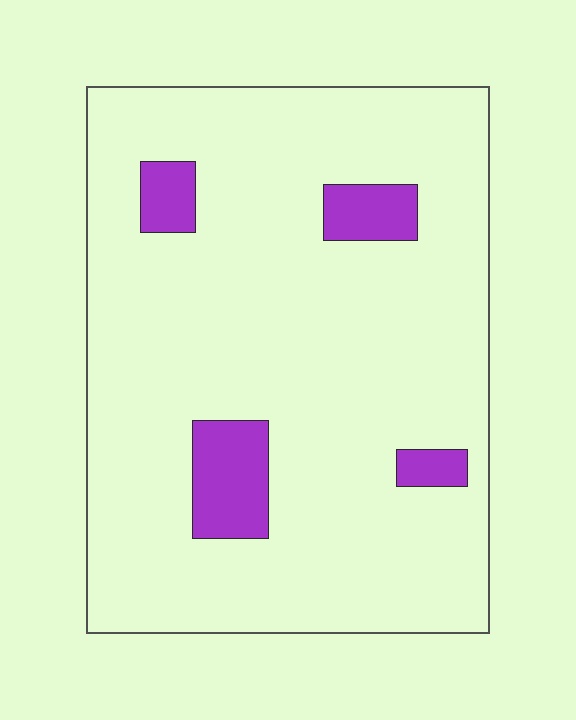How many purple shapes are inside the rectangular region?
4.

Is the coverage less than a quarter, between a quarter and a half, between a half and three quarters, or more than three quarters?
Less than a quarter.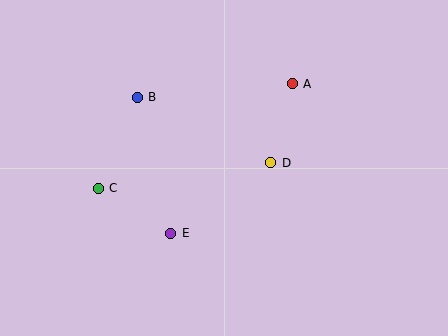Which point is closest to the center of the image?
Point D at (271, 163) is closest to the center.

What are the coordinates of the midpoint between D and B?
The midpoint between D and B is at (204, 130).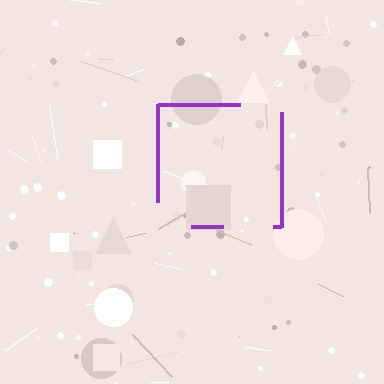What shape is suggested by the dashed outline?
The dashed outline suggests a square.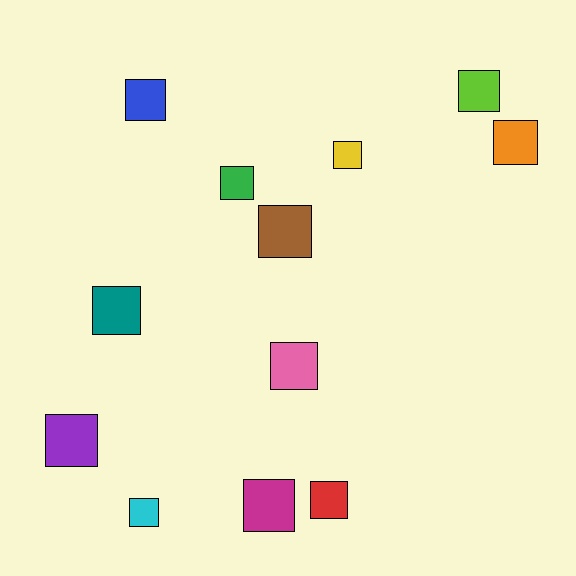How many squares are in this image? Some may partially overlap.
There are 12 squares.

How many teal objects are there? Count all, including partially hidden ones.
There is 1 teal object.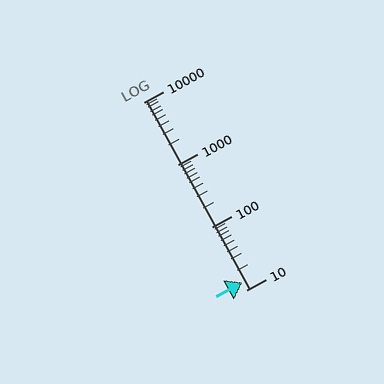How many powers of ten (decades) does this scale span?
The scale spans 3 decades, from 10 to 10000.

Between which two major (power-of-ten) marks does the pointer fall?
The pointer is between 10 and 100.